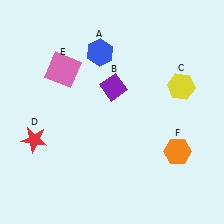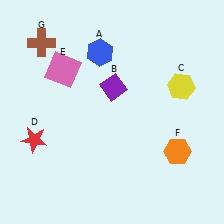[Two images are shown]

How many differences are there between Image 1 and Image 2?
There is 1 difference between the two images.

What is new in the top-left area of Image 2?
A brown cross (G) was added in the top-left area of Image 2.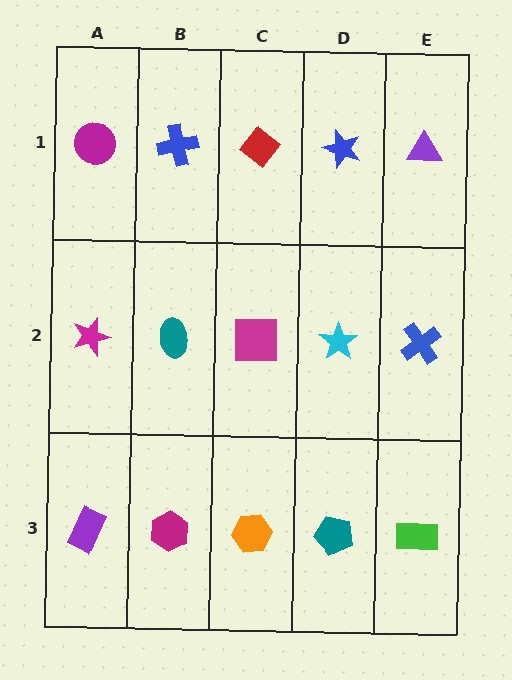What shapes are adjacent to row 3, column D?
A cyan star (row 2, column D), an orange hexagon (row 3, column C), a green rectangle (row 3, column E).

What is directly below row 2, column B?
A magenta hexagon.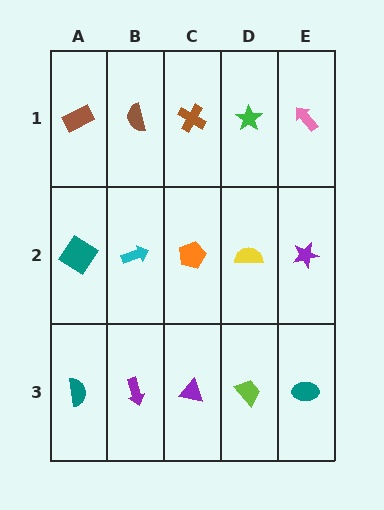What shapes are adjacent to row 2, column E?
A pink arrow (row 1, column E), a teal ellipse (row 3, column E), a yellow semicircle (row 2, column D).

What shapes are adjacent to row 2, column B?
A brown semicircle (row 1, column B), a purple arrow (row 3, column B), a teal diamond (row 2, column A), an orange pentagon (row 2, column C).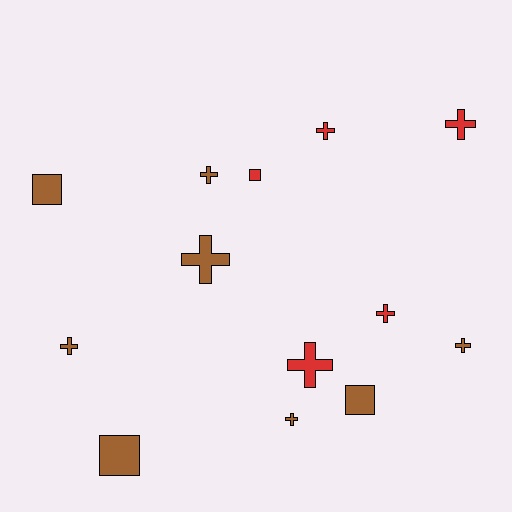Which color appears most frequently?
Brown, with 8 objects.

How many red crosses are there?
There are 4 red crosses.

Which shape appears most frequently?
Cross, with 9 objects.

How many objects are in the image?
There are 13 objects.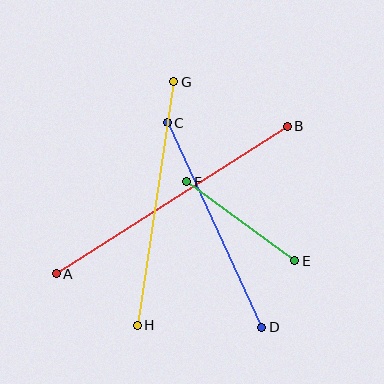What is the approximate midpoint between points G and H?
The midpoint is at approximately (155, 204) pixels.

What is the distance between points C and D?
The distance is approximately 225 pixels.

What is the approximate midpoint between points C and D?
The midpoint is at approximately (214, 225) pixels.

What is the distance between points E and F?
The distance is approximately 134 pixels.